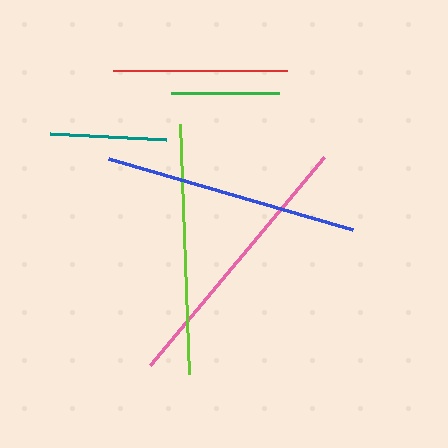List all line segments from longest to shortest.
From longest to shortest: pink, blue, lime, red, teal, green.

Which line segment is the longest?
The pink line is the longest at approximately 271 pixels.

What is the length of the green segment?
The green segment is approximately 108 pixels long.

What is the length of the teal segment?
The teal segment is approximately 116 pixels long.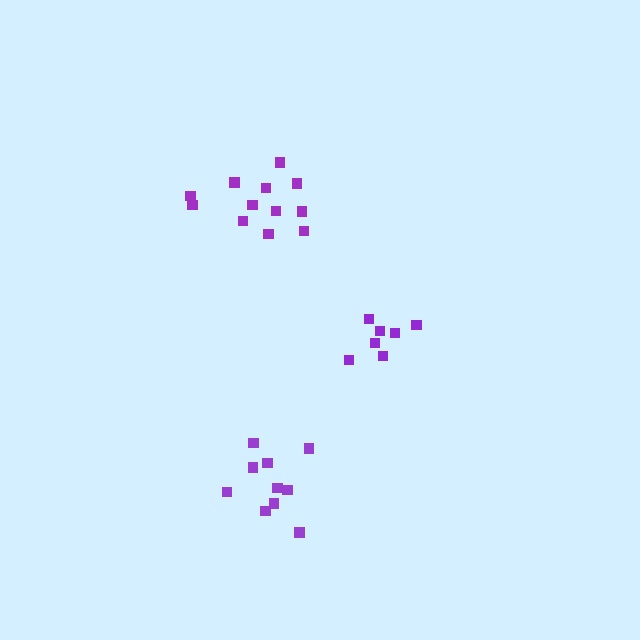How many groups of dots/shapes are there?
There are 3 groups.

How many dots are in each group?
Group 1: 7 dots, Group 2: 10 dots, Group 3: 12 dots (29 total).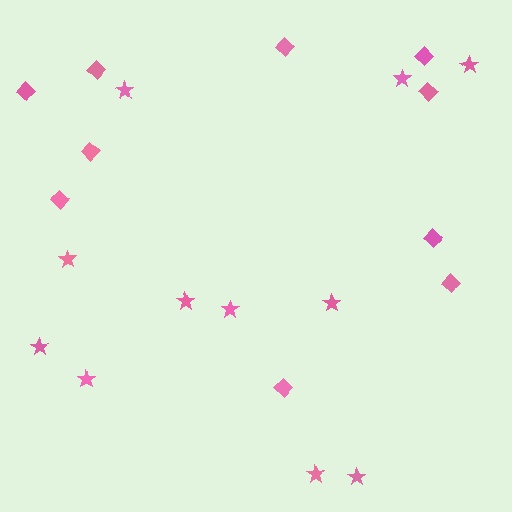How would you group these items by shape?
There are 2 groups: one group of diamonds (10) and one group of stars (11).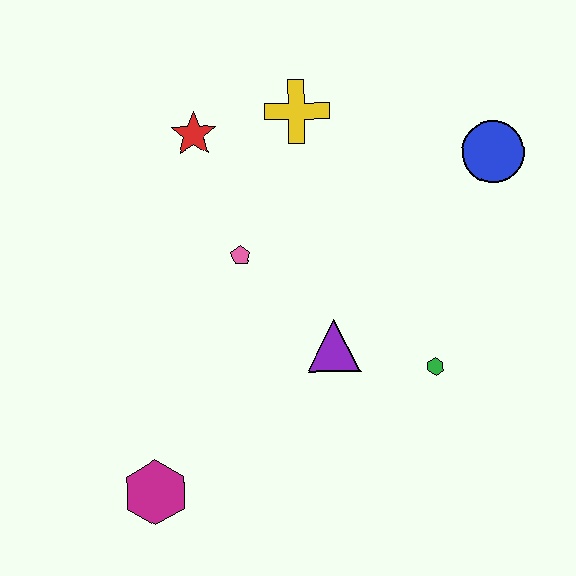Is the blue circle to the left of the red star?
No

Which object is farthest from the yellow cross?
The magenta hexagon is farthest from the yellow cross.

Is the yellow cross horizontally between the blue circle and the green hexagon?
No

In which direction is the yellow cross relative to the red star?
The yellow cross is to the right of the red star.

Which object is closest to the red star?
The yellow cross is closest to the red star.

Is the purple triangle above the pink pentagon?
No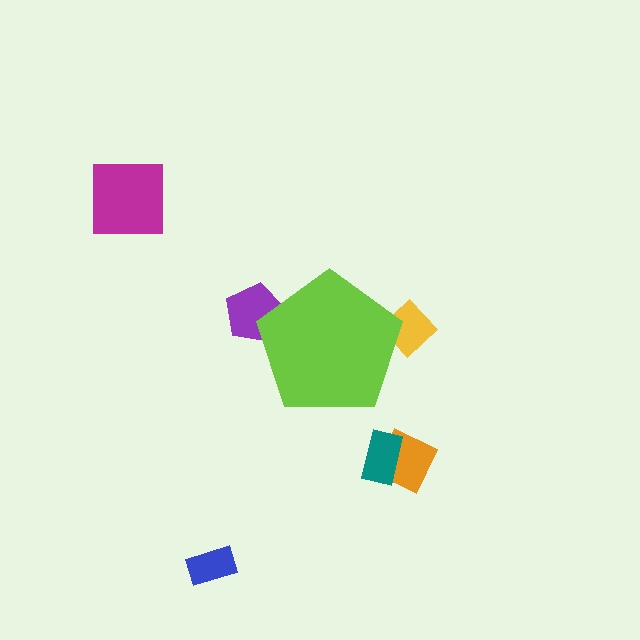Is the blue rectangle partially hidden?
No, the blue rectangle is fully visible.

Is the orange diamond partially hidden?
No, the orange diamond is fully visible.